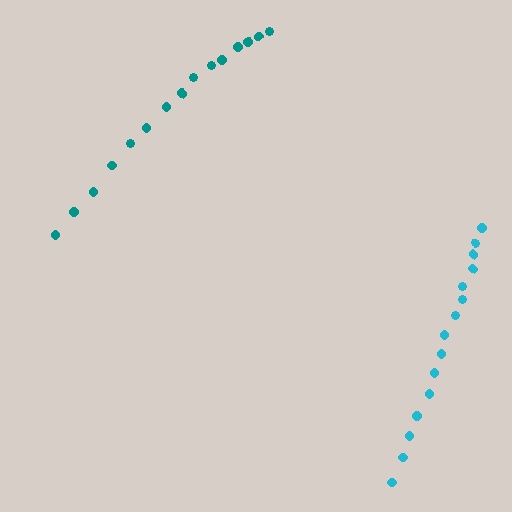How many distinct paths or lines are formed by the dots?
There are 2 distinct paths.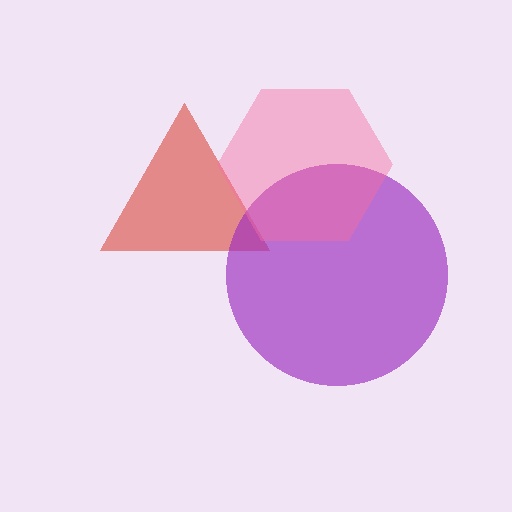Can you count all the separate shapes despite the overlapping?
Yes, there are 3 separate shapes.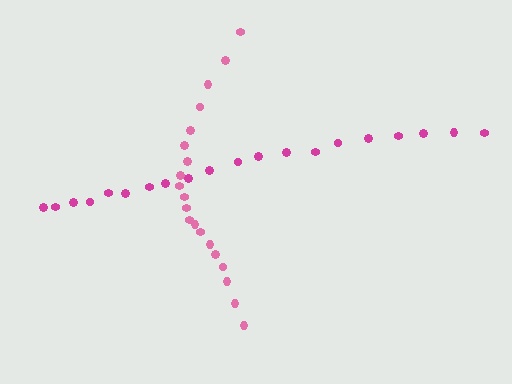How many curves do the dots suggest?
There are 2 distinct paths.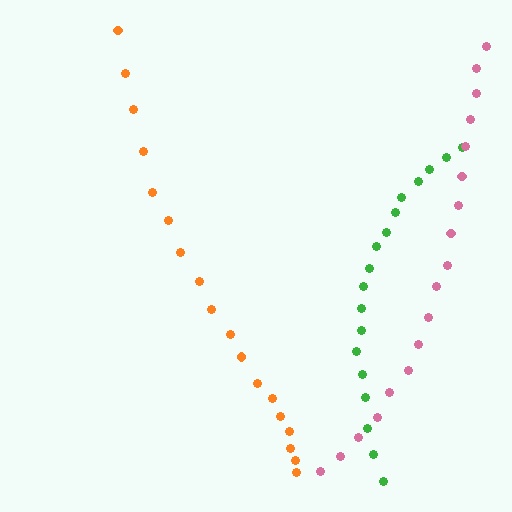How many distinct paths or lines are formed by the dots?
There are 3 distinct paths.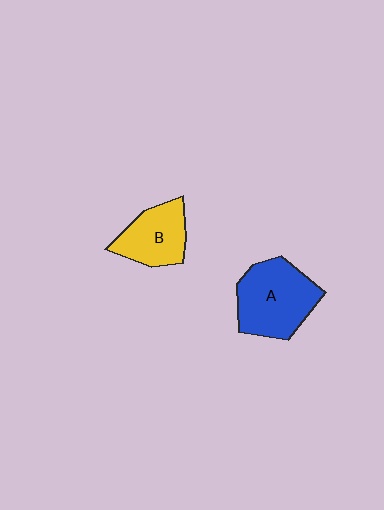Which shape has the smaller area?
Shape B (yellow).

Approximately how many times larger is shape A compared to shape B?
Approximately 1.4 times.